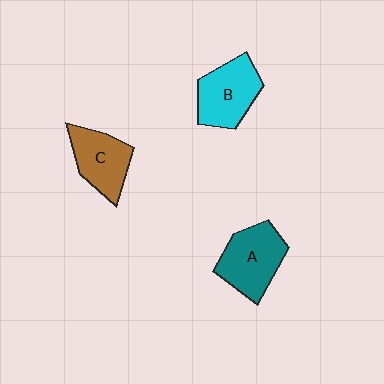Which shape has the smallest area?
Shape C (brown).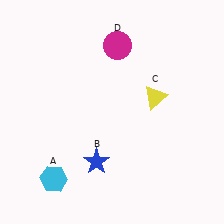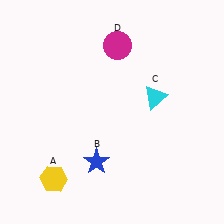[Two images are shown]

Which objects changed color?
A changed from cyan to yellow. C changed from yellow to cyan.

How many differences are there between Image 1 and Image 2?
There are 2 differences between the two images.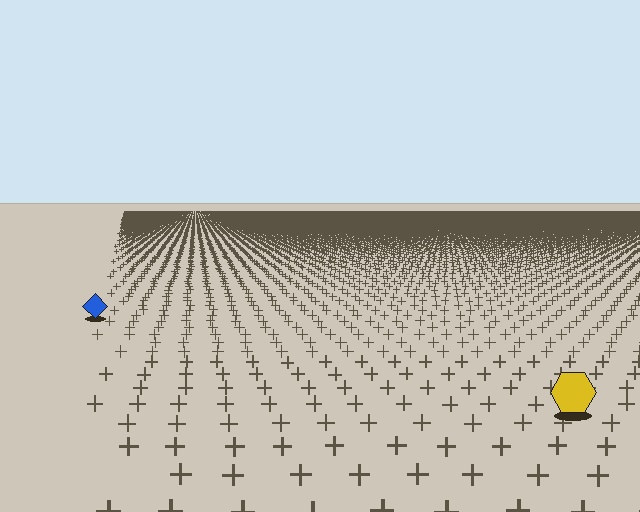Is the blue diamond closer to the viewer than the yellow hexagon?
No. The yellow hexagon is closer — you can tell from the texture gradient: the ground texture is coarser near it.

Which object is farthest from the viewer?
The blue diamond is farthest from the viewer. It appears smaller and the ground texture around it is denser.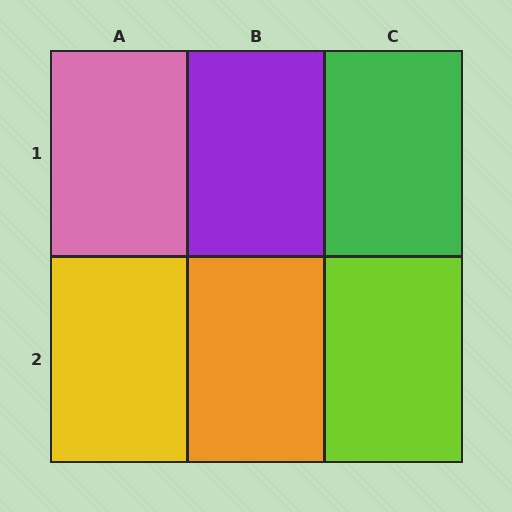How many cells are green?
1 cell is green.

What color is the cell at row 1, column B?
Purple.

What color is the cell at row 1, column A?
Pink.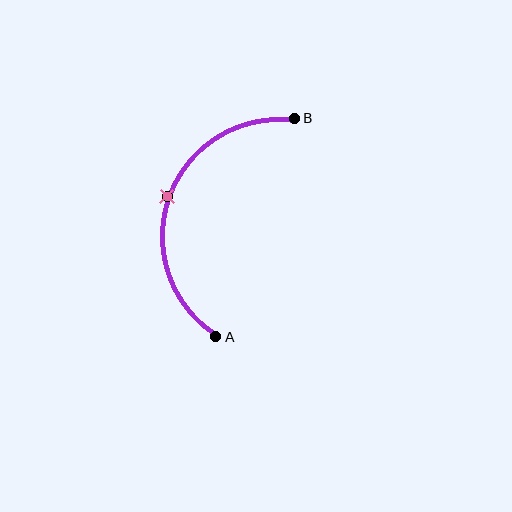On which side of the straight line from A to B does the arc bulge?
The arc bulges to the left of the straight line connecting A and B.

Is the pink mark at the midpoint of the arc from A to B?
Yes. The pink mark lies on the arc at equal arc-length from both A and B — it is the arc midpoint.